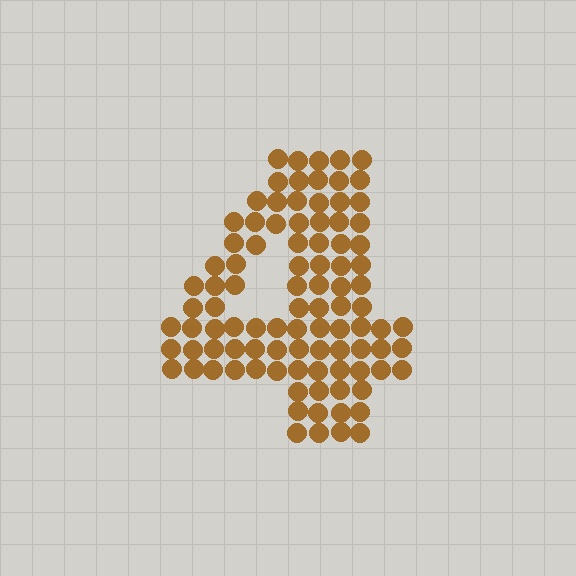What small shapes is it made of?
It is made of small circles.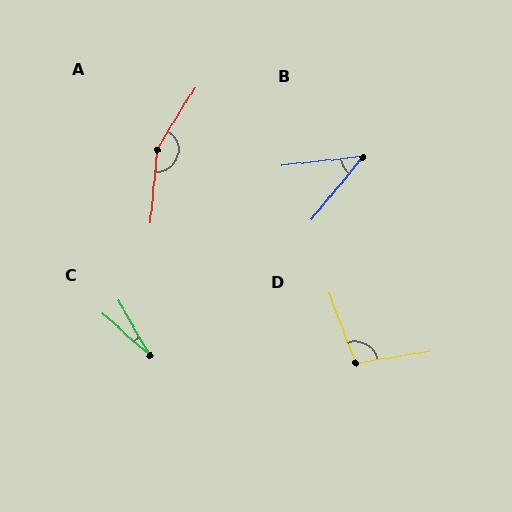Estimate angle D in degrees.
Approximately 101 degrees.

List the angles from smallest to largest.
C (19°), B (44°), D (101°), A (154°).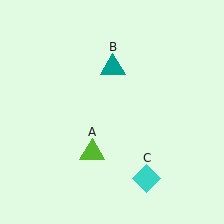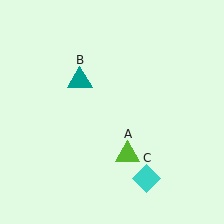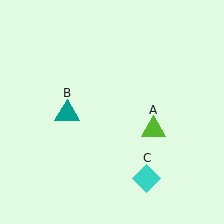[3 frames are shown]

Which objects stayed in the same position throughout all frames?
Cyan diamond (object C) remained stationary.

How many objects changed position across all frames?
2 objects changed position: lime triangle (object A), teal triangle (object B).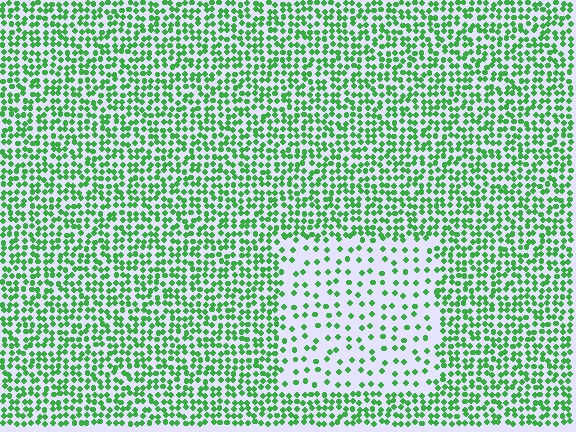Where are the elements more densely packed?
The elements are more densely packed outside the rectangle boundary.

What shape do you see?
I see a rectangle.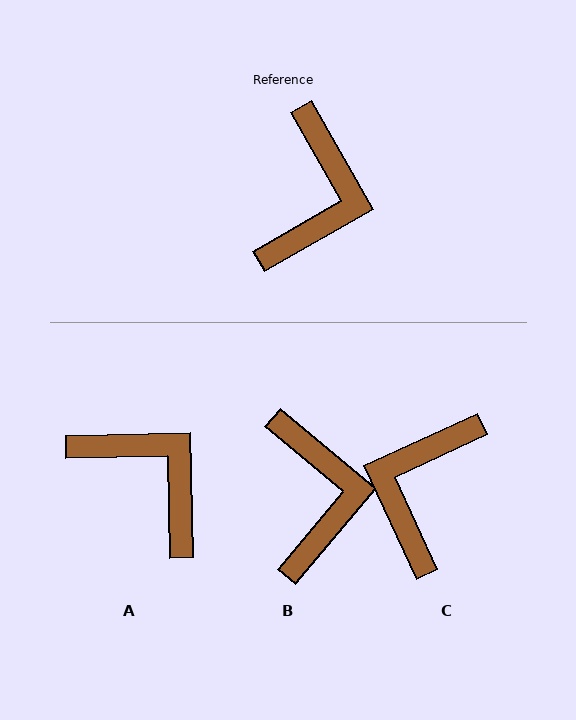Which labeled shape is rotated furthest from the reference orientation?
C, about 175 degrees away.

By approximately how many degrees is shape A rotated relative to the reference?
Approximately 61 degrees counter-clockwise.